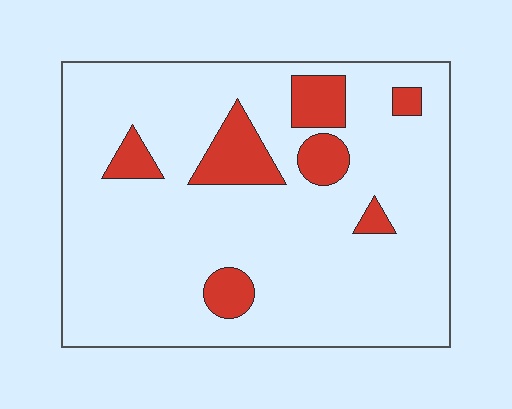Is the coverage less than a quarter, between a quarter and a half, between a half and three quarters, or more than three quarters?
Less than a quarter.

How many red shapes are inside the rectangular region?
7.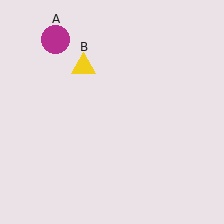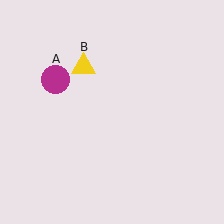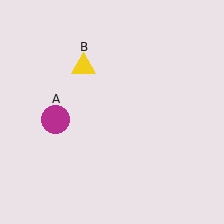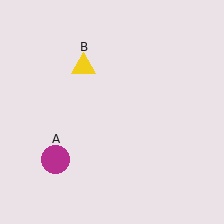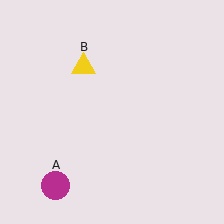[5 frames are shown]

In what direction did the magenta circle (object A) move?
The magenta circle (object A) moved down.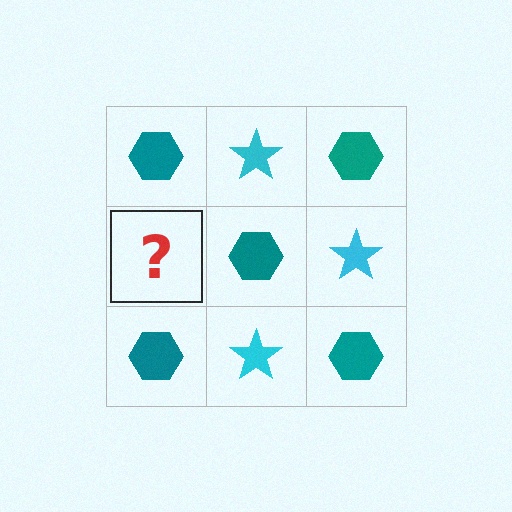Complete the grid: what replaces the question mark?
The question mark should be replaced with a cyan star.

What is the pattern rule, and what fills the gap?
The rule is that it alternates teal hexagon and cyan star in a checkerboard pattern. The gap should be filled with a cyan star.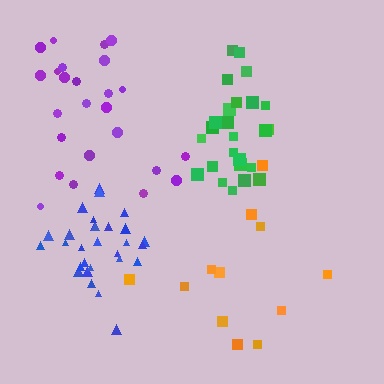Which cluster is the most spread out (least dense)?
Orange.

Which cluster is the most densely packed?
Blue.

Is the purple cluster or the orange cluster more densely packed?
Purple.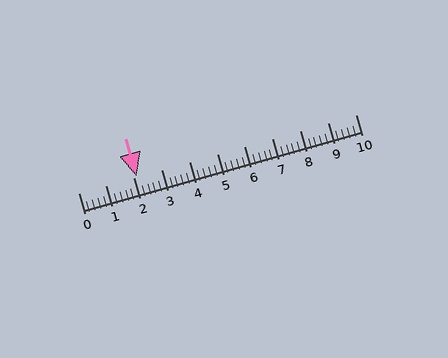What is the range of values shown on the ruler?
The ruler shows values from 0 to 10.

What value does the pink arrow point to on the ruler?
The pink arrow points to approximately 2.1.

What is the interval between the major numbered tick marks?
The major tick marks are spaced 1 units apart.